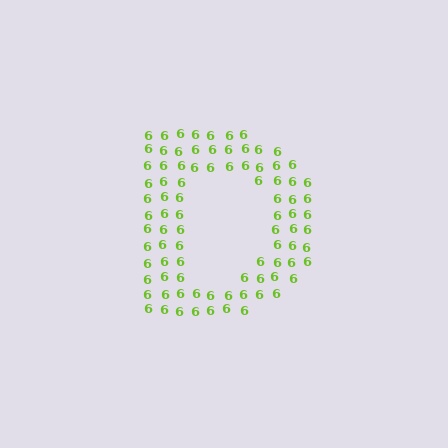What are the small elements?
The small elements are digit 6's.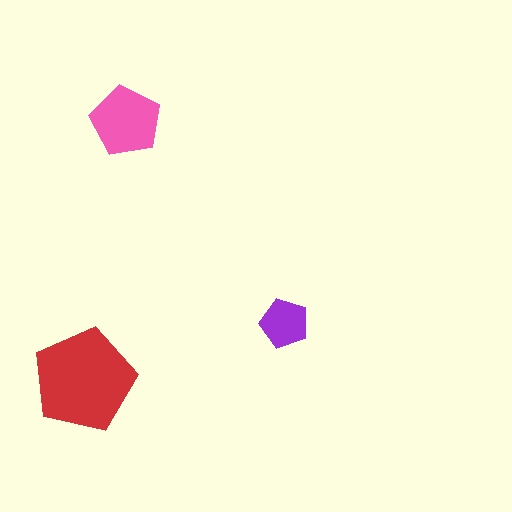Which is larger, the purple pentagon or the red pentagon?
The red one.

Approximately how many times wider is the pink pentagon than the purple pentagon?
About 1.5 times wider.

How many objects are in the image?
There are 3 objects in the image.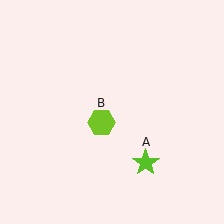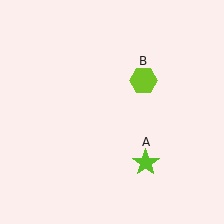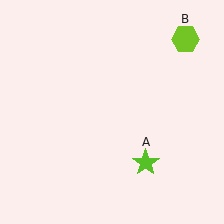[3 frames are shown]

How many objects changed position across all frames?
1 object changed position: lime hexagon (object B).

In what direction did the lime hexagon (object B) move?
The lime hexagon (object B) moved up and to the right.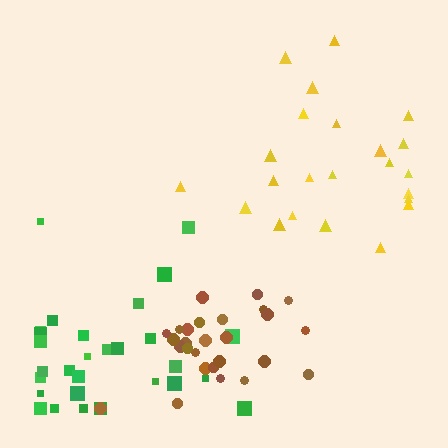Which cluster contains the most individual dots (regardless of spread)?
Green (30).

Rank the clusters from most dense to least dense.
brown, green, yellow.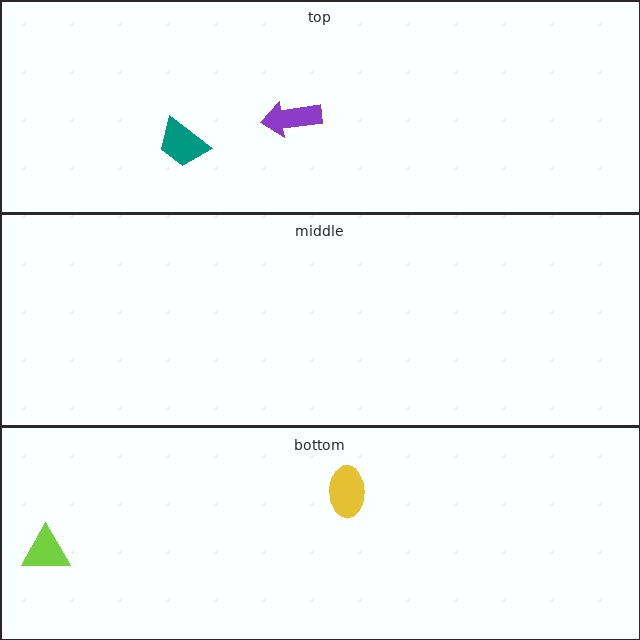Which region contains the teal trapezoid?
The top region.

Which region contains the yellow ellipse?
The bottom region.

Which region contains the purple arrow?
The top region.